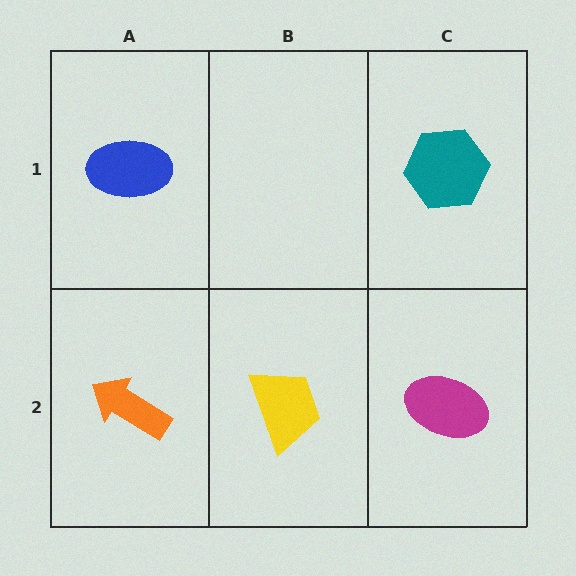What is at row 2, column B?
A yellow trapezoid.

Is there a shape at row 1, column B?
No, that cell is empty.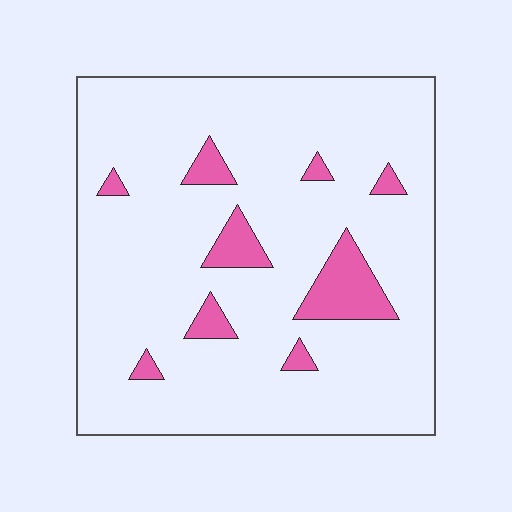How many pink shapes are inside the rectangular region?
9.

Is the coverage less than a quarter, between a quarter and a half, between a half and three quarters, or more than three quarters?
Less than a quarter.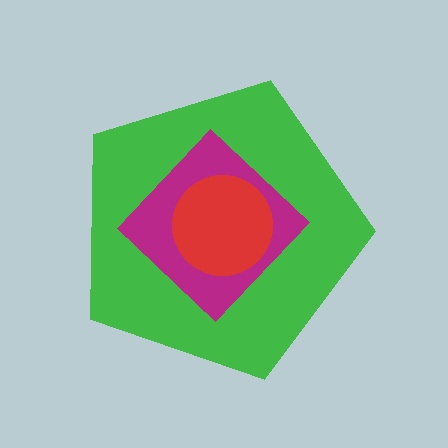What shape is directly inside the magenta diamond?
The red circle.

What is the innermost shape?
The red circle.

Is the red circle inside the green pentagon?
Yes.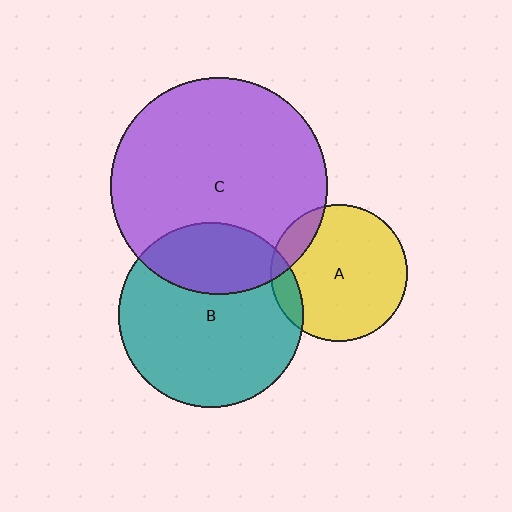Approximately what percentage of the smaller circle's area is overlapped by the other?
Approximately 10%.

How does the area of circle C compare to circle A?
Approximately 2.5 times.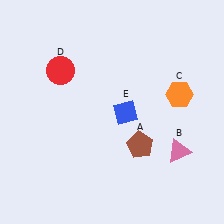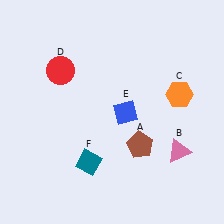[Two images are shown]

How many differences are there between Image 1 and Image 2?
There is 1 difference between the two images.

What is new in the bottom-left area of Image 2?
A teal diamond (F) was added in the bottom-left area of Image 2.